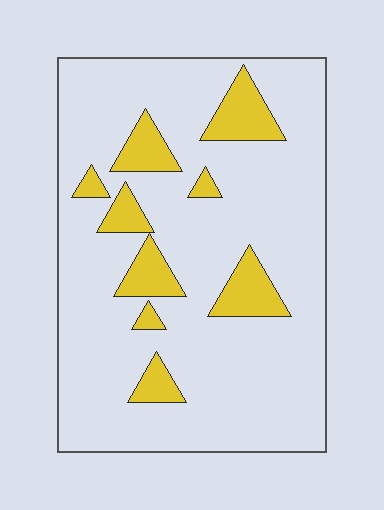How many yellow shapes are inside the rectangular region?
9.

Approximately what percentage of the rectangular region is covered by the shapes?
Approximately 15%.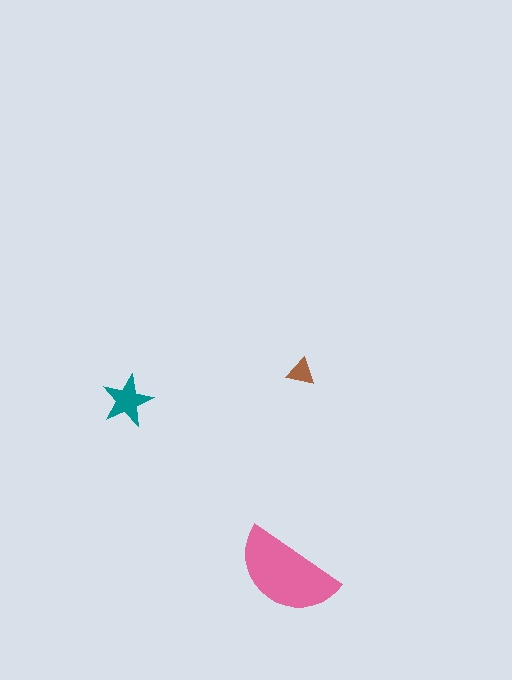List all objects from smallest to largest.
The brown triangle, the teal star, the pink semicircle.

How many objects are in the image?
There are 3 objects in the image.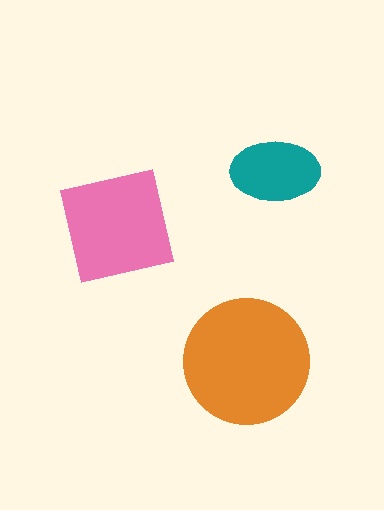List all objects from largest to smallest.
The orange circle, the pink square, the teal ellipse.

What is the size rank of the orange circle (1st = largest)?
1st.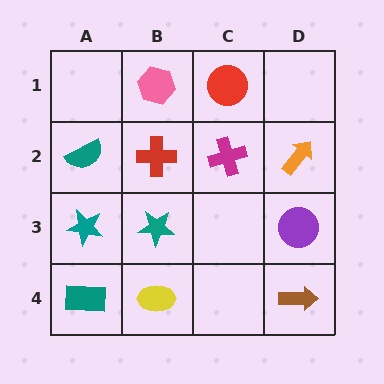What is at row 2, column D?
An orange arrow.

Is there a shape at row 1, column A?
No, that cell is empty.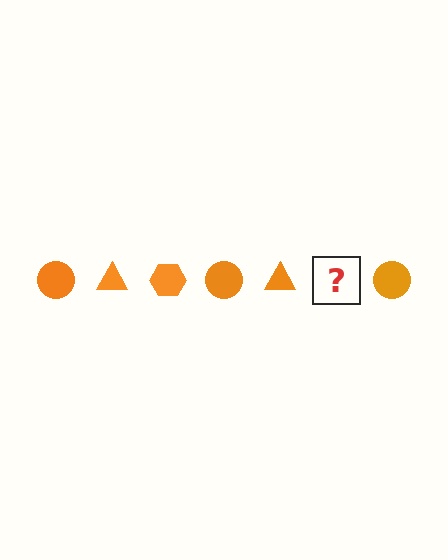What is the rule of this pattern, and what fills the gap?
The rule is that the pattern cycles through circle, triangle, hexagon shapes in orange. The gap should be filled with an orange hexagon.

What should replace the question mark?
The question mark should be replaced with an orange hexagon.